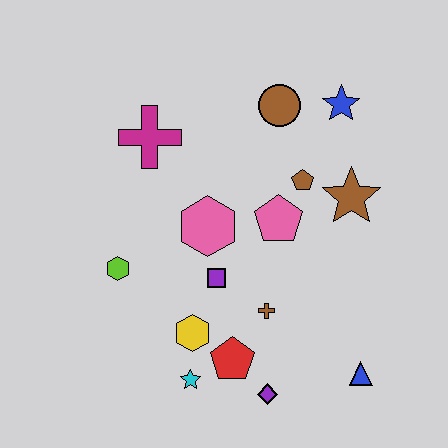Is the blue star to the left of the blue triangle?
Yes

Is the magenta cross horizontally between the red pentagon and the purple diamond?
No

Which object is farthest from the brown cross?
The blue star is farthest from the brown cross.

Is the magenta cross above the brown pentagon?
Yes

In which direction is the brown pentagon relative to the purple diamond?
The brown pentagon is above the purple diamond.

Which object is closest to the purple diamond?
The red pentagon is closest to the purple diamond.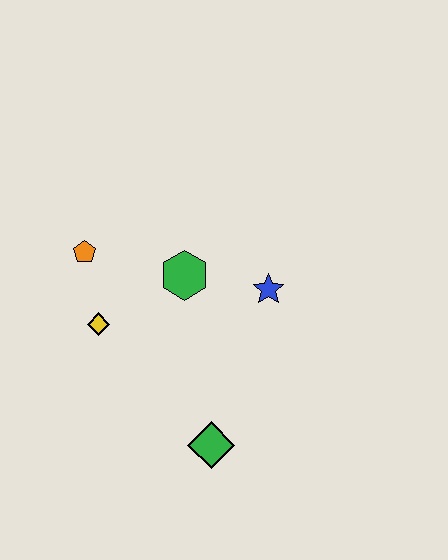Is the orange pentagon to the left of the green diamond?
Yes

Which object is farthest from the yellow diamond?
The blue star is farthest from the yellow diamond.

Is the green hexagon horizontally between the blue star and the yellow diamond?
Yes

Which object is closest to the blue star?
The green hexagon is closest to the blue star.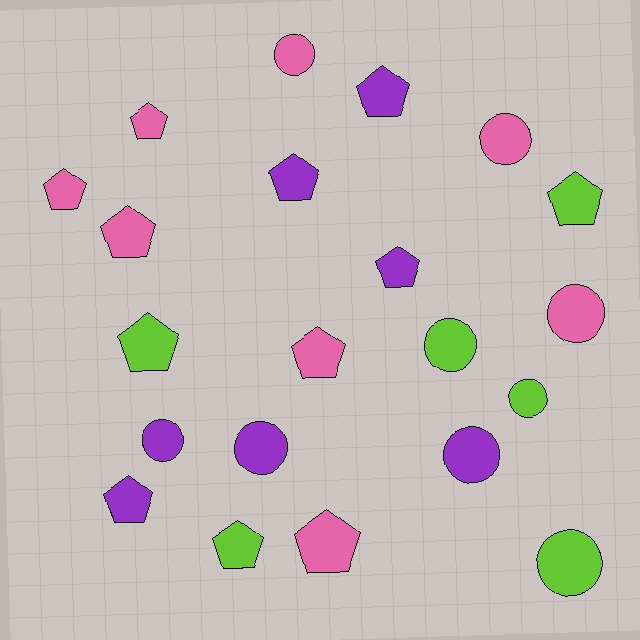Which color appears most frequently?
Pink, with 8 objects.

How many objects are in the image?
There are 21 objects.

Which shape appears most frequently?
Pentagon, with 12 objects.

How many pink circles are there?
There are 3 pink circles.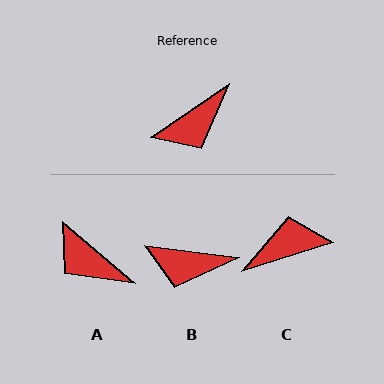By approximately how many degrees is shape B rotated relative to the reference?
Approximately 42 degrees clockwise.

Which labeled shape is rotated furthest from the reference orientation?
C, about 163 degrees away.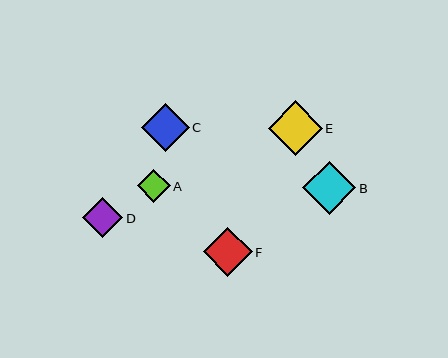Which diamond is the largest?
Diamond E is the largest with a size of approximately 54 pixels.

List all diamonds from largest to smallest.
From largest to smallest: E, B, F, C, D, A.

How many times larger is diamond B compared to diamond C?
Diamond B is approximately 1.1 times the size of diamond C.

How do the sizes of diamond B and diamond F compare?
Diamond B and diamond F are approximately the same size.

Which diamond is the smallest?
Diamond A is the smallest with a size of approximately 33 pixels.